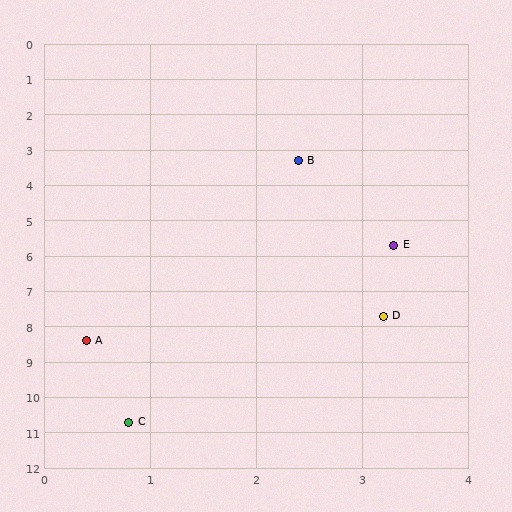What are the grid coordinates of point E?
Point E is at approximately (3.3, 5.7).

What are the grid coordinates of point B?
Point B is at approximately (2.4, 3.3).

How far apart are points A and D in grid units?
Points A and D are about 2.9 grid units apart.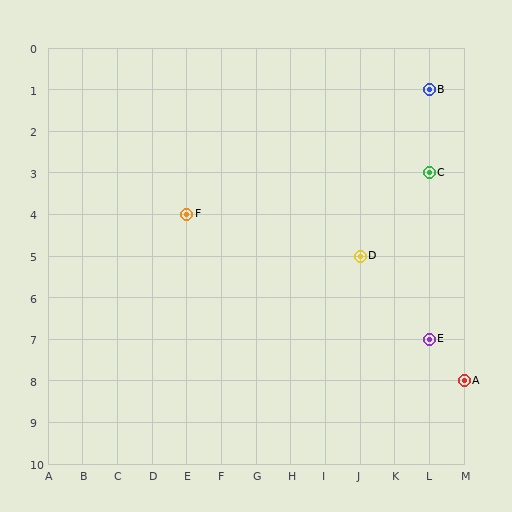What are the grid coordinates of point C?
Point C is at grid coordinates (L, 3).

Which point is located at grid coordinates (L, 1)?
Point B is at (L, 1).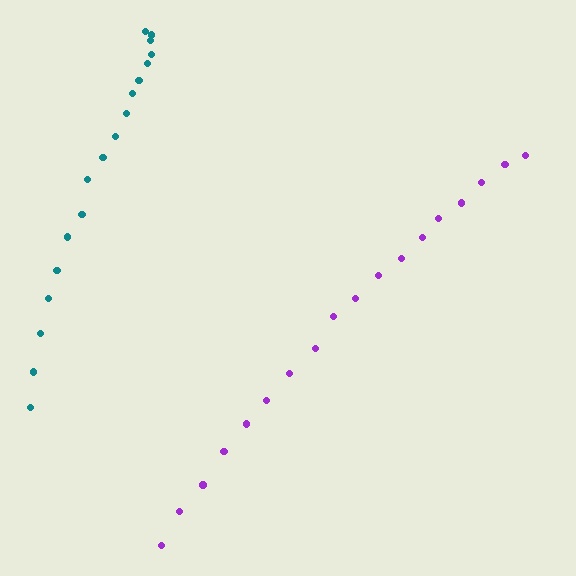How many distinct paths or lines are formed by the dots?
There are 2 distinct paths.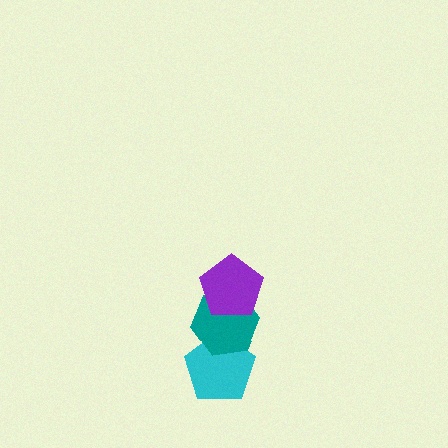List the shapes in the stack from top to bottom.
From top to bottom: the purple pentagon, the teal hexagon, the cyan pentagon.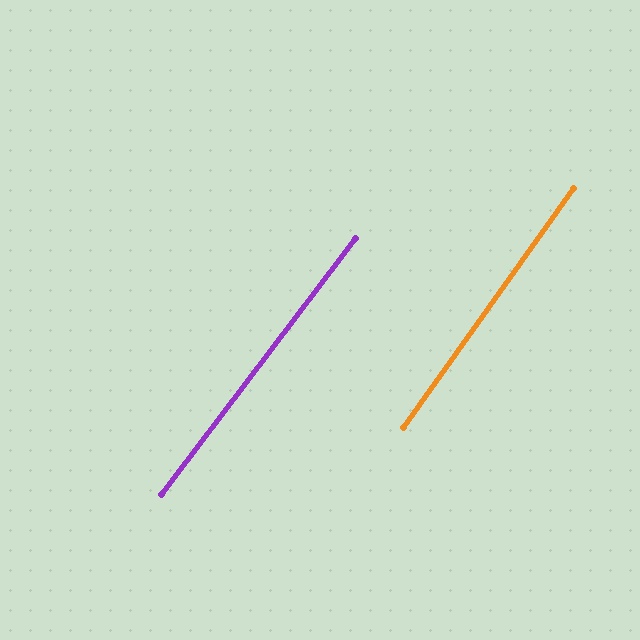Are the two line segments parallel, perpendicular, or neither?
Parallel — their directions differ by only 1.7°.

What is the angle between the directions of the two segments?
Approximately 2 degrees.